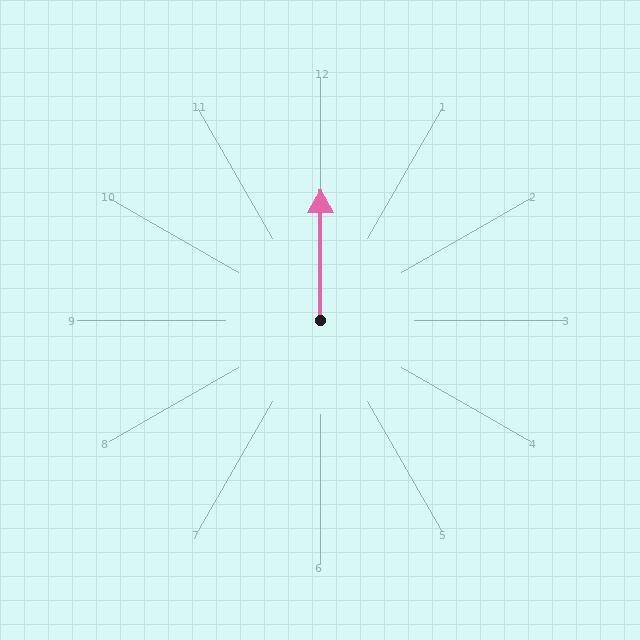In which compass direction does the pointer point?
North.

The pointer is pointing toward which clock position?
Roughly 12 o'clock.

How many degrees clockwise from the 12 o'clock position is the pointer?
Approximately 0 degrees.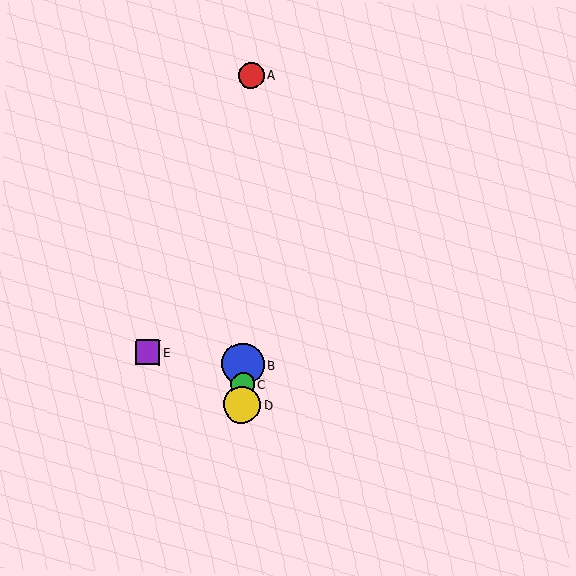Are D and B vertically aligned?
Yes, both are at x≈242.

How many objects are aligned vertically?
4 objects (A, B, C, D) are aligned vertically.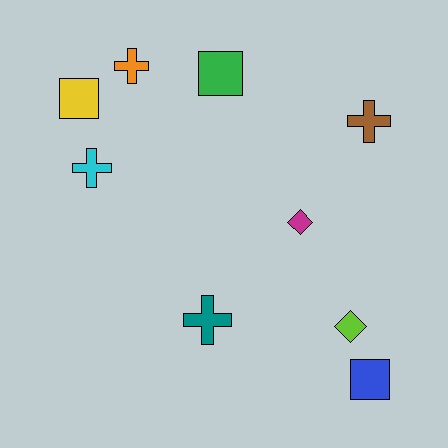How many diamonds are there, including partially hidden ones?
There are 2 diamonds.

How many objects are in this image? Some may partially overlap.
There are 9 objects.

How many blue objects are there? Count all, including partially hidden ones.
There is 1 blue object.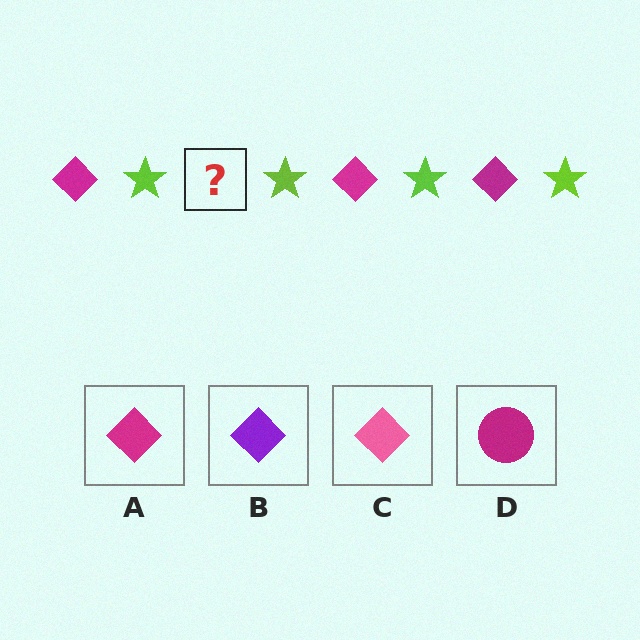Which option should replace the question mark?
Option A.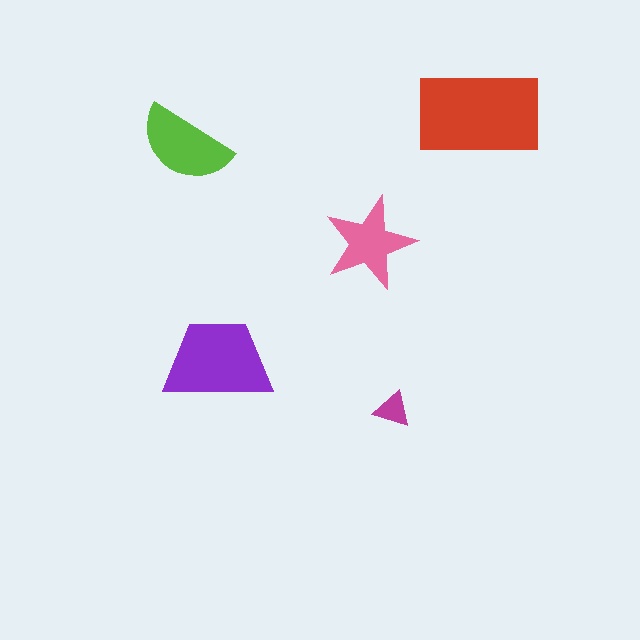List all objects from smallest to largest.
The magenta triangle, the pink star, the lime semicircle, the purple trapezoid, the red rectangle.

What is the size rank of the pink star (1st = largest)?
4th.